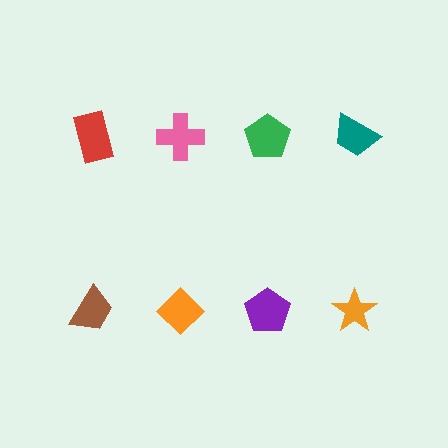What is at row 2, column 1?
A brown trapezoid.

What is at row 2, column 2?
An orange diamond.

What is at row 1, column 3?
A green pentagon.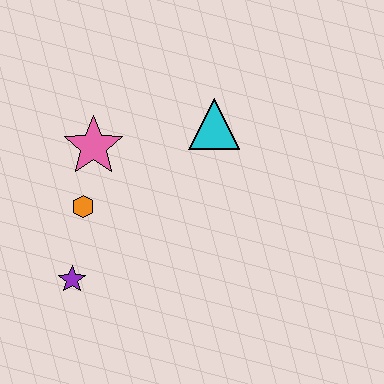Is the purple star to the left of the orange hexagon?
Yes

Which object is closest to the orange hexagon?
The pink star is closest to the orange hexagon.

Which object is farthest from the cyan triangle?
The purple star is farthest from the cyan triangle.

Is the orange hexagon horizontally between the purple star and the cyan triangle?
Yes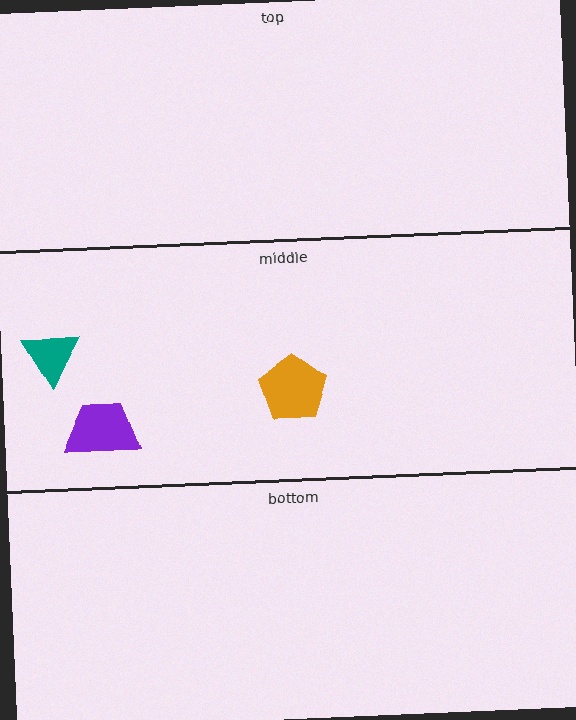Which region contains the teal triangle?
The middle region.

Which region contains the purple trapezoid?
The middle region.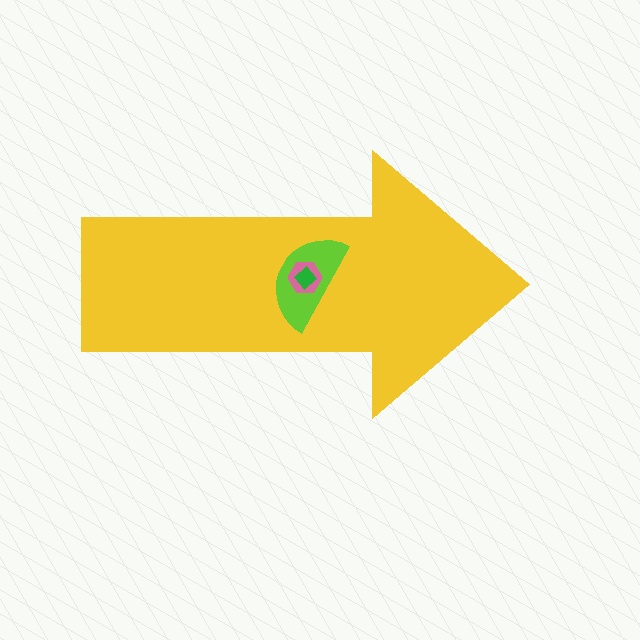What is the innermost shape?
The green diamond.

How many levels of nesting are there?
4.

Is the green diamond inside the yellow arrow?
Yes.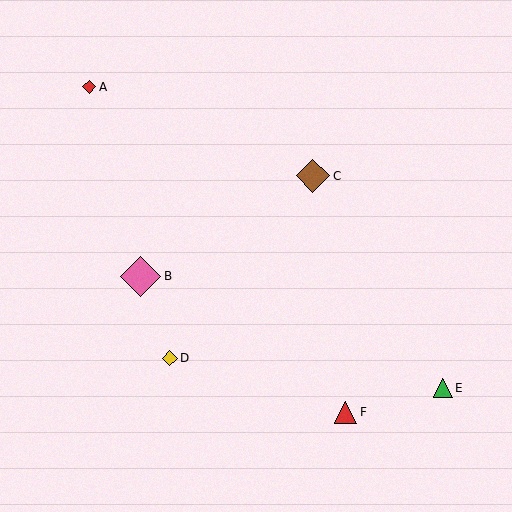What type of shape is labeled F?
Shape F is a red triangle.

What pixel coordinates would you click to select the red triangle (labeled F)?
Click at (346, 412) to select the red triangle F.